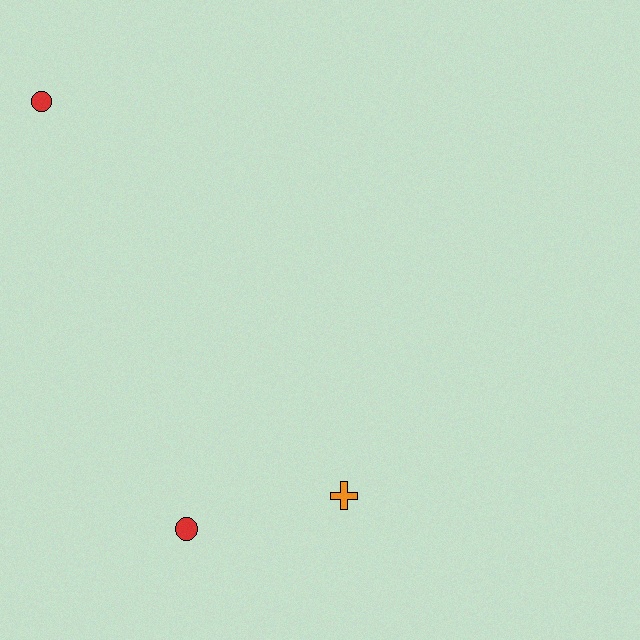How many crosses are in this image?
There is 1 cross.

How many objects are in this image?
There are 3 objects.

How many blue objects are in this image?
There are no blue objects.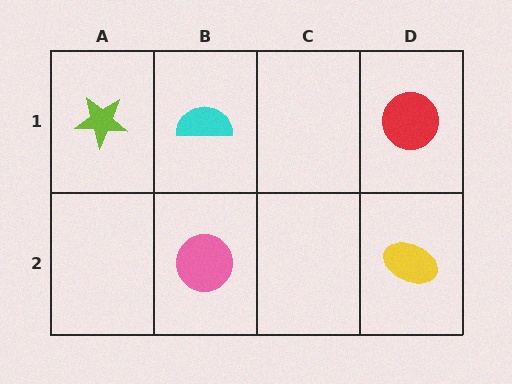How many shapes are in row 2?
2 shapes.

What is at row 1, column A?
A lime star.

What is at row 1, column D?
A red circle.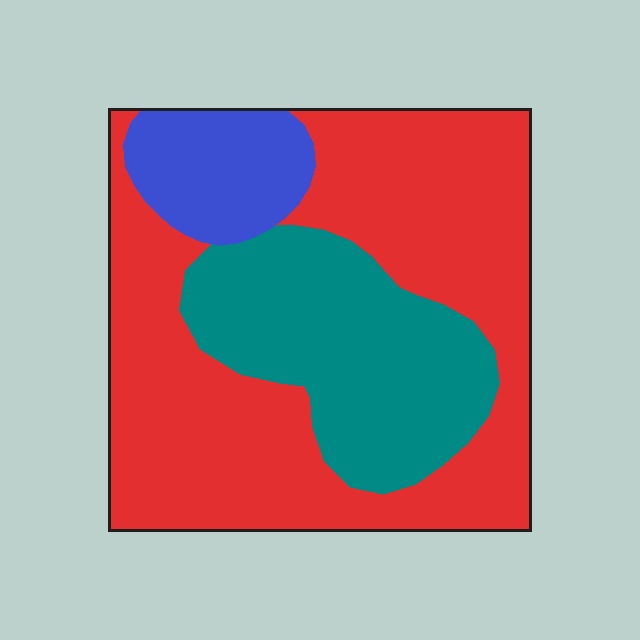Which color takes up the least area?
Blue, at roughly 10%.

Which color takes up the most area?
Red, at roughly 60%.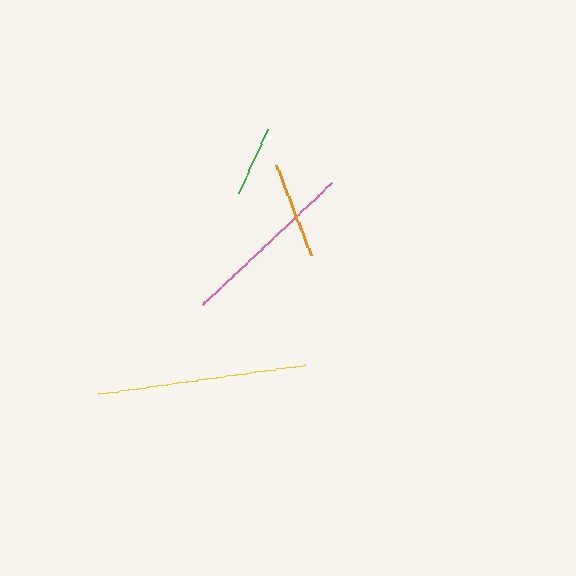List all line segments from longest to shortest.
From longest to shortest: yellow, pink, orange, green.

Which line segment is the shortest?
The green line is the shortest at approximately 69 pixels.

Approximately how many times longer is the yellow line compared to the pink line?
The yellow line is approximately 1.2 times the length of the pink line.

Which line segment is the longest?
The yellow line is the longest at approximately 209 pixels.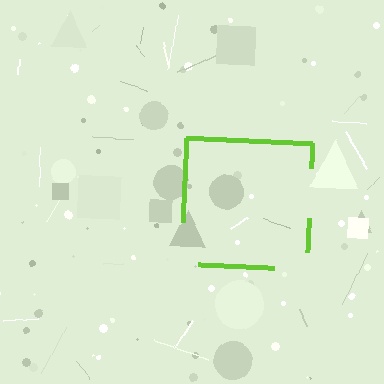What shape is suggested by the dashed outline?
The dashed outline suggests a square.